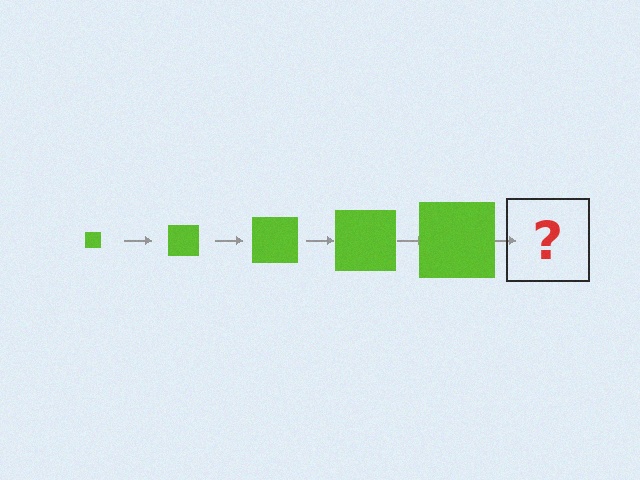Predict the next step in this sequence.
The next step is a lime square, larger than the previous one.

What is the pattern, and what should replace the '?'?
The pattern is that the square gets progressively larger each step. The '?' should be a lime square, larger than the previous one.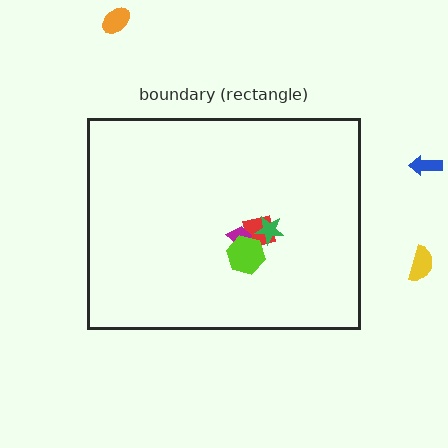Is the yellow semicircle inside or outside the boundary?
Outside.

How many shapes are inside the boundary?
4 inside, 3 outside.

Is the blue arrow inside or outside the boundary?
Outside.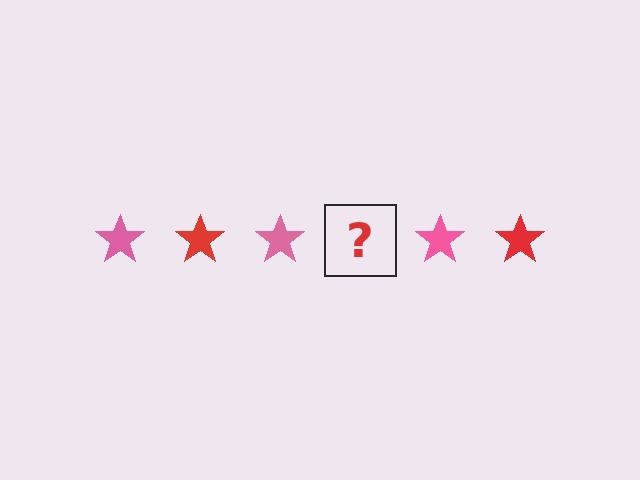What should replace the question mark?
The question mark should be replaced with a red star.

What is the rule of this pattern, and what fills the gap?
The rule is that the pattern cycles through pink, red stars. The gap should be filled with a red star.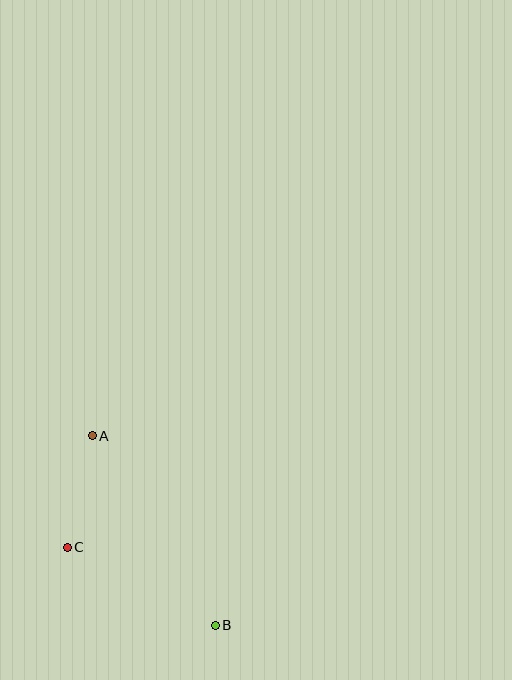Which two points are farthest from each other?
Points A and B are farthest from each other.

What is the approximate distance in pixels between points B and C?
The distance between B and C is approximately 167 pixels.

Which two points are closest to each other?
Points A and C are closest to each other.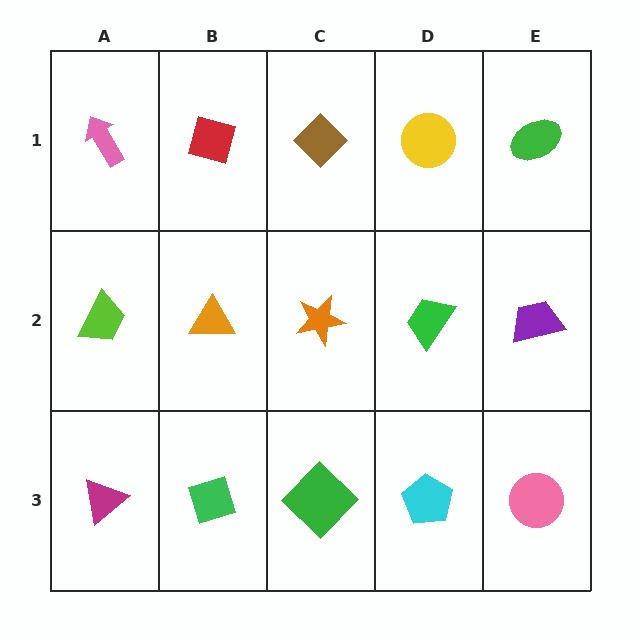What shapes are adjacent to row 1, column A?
A lime trapezoid (row 2, column A), a red square (row 1, column B).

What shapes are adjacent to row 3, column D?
A green trapezoid (row 2, column D), a green diamond (row 3, column C), a pink circle (row 3, column E).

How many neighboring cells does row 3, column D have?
3.